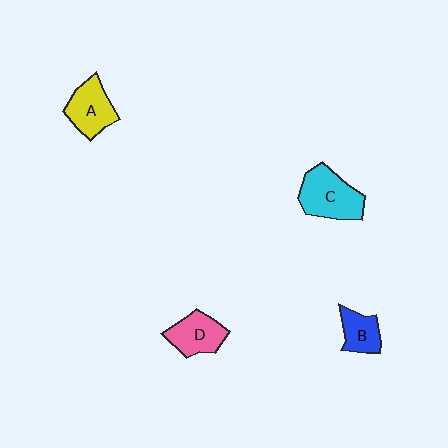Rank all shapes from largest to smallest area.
From largest to smallest: C (cyan), A (yellow), D (pink), B (blue).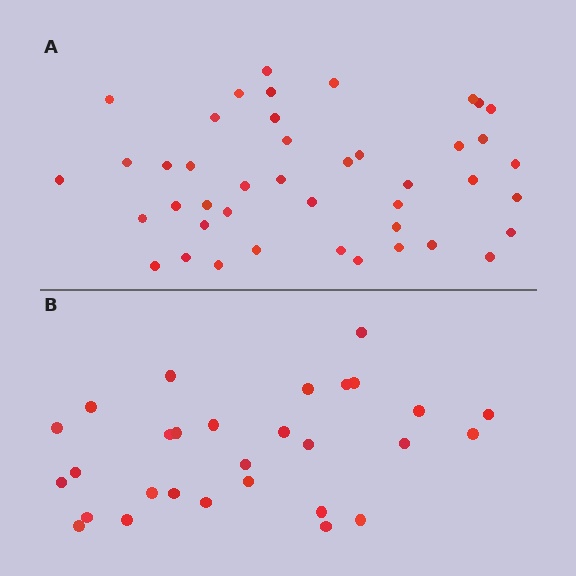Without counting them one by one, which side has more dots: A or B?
Region A (the top region) has more dots.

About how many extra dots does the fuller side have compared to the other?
Region A has approximately 15 more dots than region B.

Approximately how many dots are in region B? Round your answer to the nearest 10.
About 30 dots. (The exact count is 29, which rounds to 30.)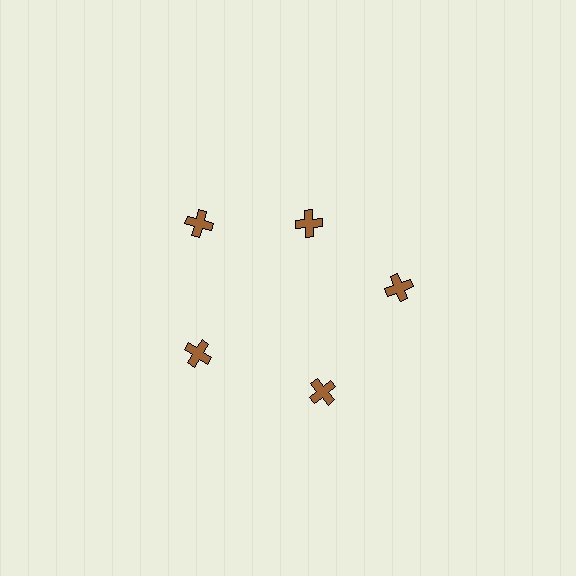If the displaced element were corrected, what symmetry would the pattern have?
It would have 5-fold rotational symmetry — the pattern would map onto itself every 72 degrees.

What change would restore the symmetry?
The symmetry would be restored by moving it outward, back onto the ring so that all 5 crosses sit at equal angles and equal distance from the center.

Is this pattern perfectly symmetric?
No. The 5 brown crosses are arranged in a ring, but one element near the 1 o'clock position is pulled inward toward the center, breaking the 5-fold rotational symmetry.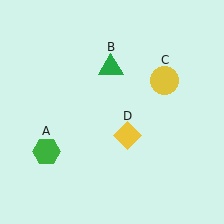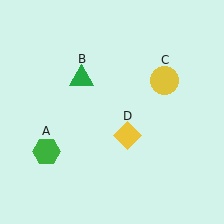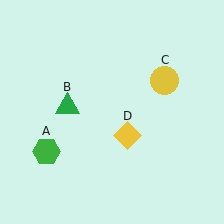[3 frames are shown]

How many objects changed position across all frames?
1 object changed position: green triangle (object B).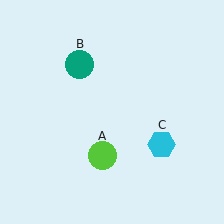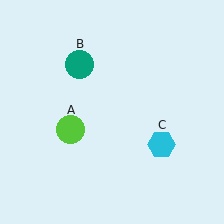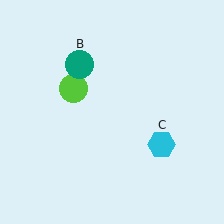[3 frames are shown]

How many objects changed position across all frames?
1 object changed position: lime circle (object A).